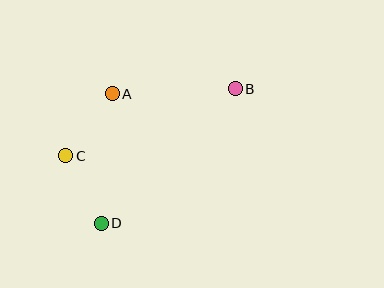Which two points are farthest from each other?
Points B and D are farthest from each other.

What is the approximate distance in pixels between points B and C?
The distance between B and C is approximately 183 pixels.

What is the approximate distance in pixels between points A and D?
The distance between A and D is approximately 130 pixels.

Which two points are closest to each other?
Points C and D are closest to each other.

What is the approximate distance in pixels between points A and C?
The distance between A and C is approximately 78 pixels.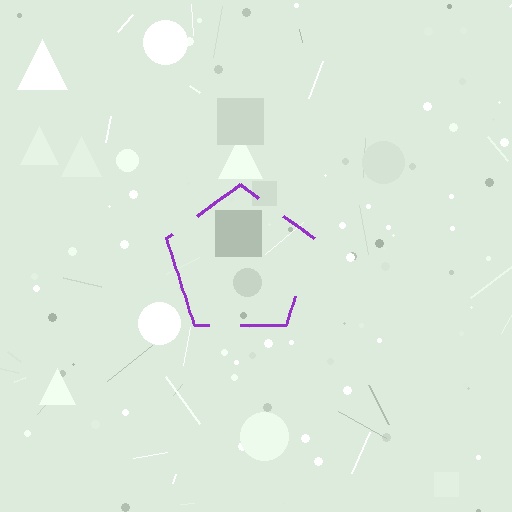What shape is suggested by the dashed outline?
The dashed outline suggests a pentagon.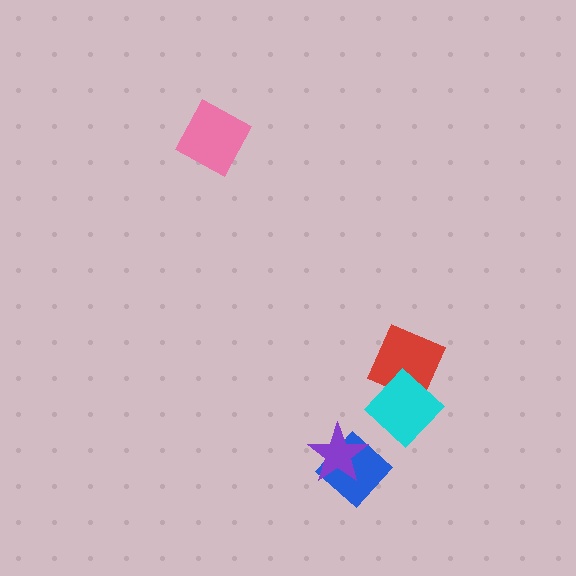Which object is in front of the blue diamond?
The purple star is in front of the blue diamond.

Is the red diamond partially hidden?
Yes, it is partially covered by another shape.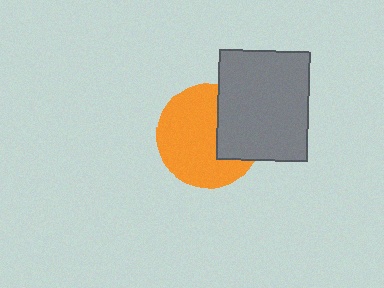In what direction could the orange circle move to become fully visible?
The orange circle could move left. That would shift it out from behind the gray rectangle entirely.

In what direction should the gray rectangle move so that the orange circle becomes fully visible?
The gray rectangle should move right. That is the shortest direction to clear the overlap and leave the orange circle fully visible.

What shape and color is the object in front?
The object in front is a gray rectangle.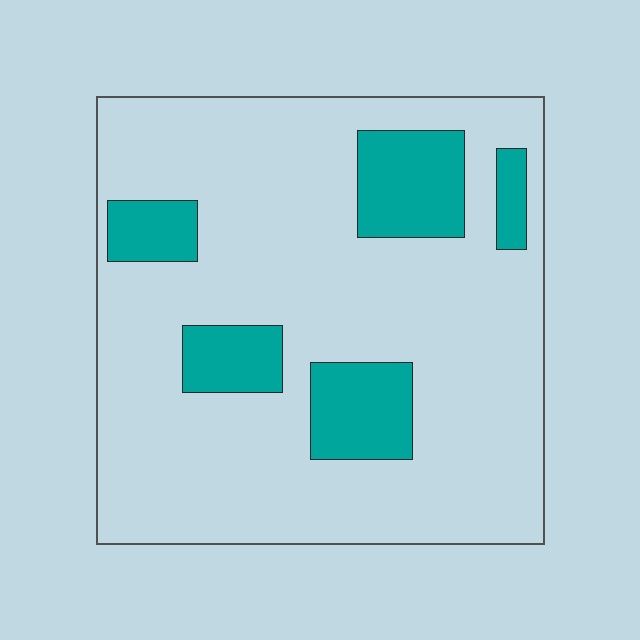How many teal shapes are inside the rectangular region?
5.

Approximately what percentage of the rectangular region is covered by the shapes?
Approximately 20%.